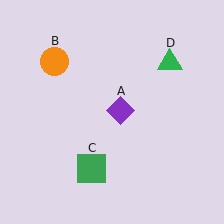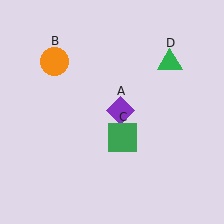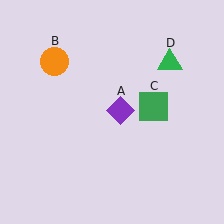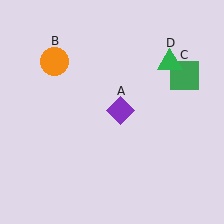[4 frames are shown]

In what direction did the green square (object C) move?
The green square (object C) moved up and to the right.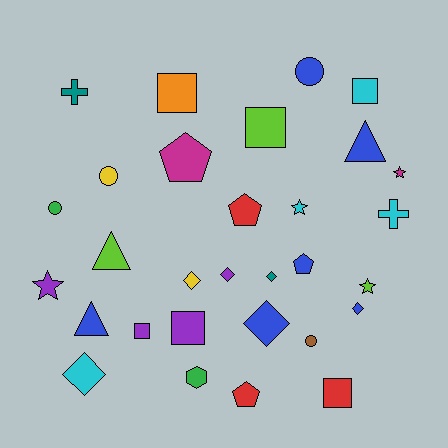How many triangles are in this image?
There are 3 triangles.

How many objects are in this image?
There are 30 objects.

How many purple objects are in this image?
There are 4 purple objects.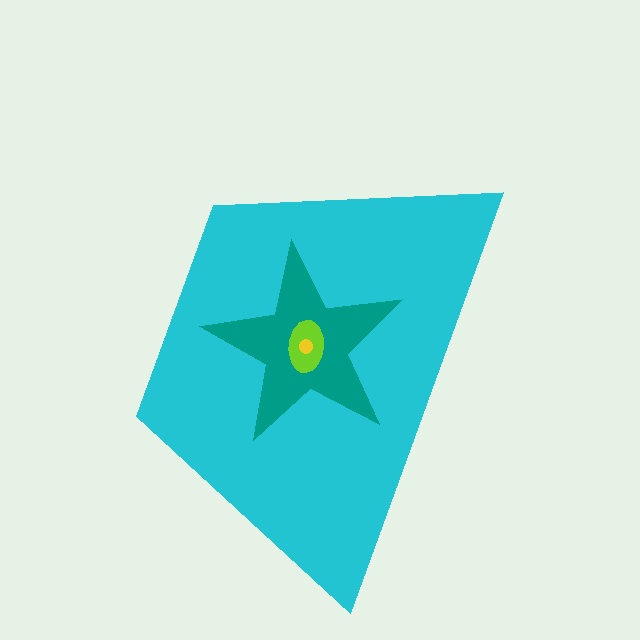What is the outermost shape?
The cyan trapezoid.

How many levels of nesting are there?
4.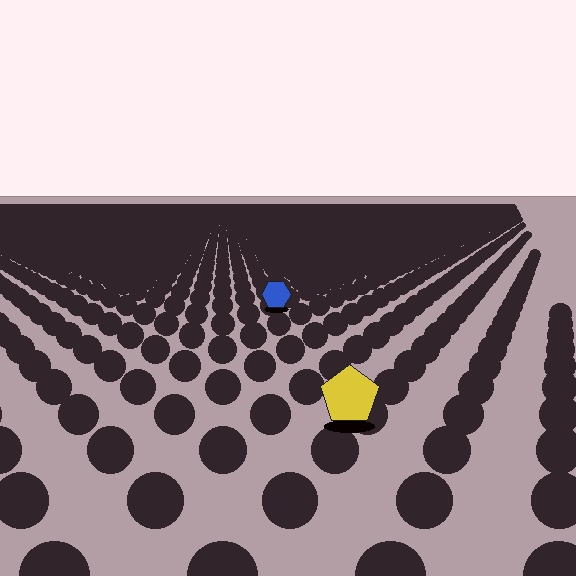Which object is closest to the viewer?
The yellow pentagon is closest. The texture marks near it are larger and more spread out.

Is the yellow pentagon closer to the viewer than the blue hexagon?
Yes. The yellow pentagon is closer — you can tell from the texture gradient: the ground texture is coarser near it.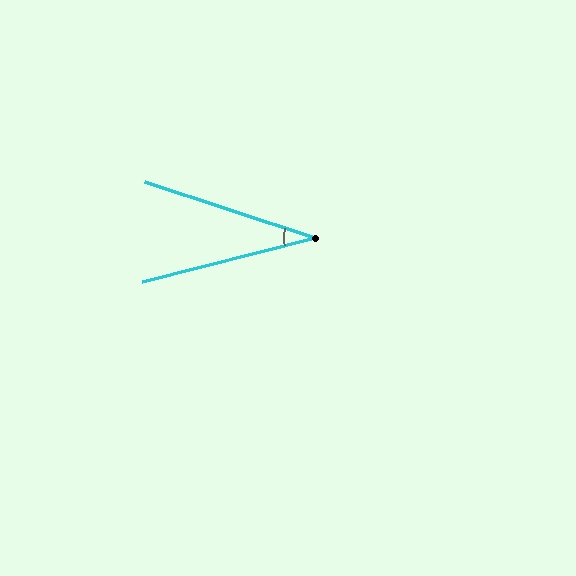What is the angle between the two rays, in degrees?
Approximately 32 degrees.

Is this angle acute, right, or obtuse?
It is acute.